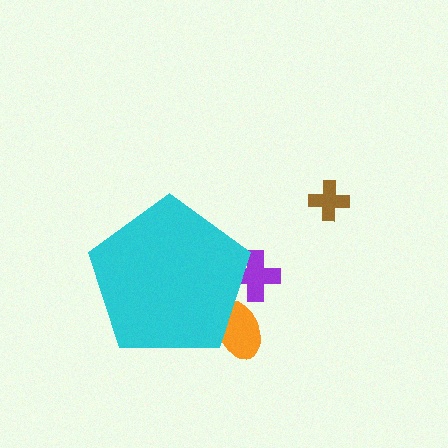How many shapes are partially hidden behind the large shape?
2 shapes are partially hidden.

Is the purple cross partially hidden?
Yes, the purple cross is partially hidden behind the cyan pentagon.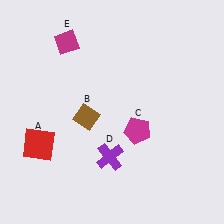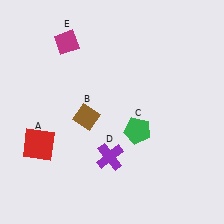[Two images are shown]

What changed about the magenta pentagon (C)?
In Image 1, C is magenta. In Image 2, it changed to green.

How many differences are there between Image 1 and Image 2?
There is 1 difference between the two images.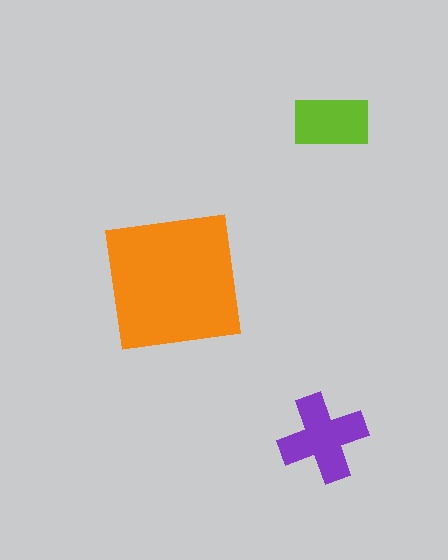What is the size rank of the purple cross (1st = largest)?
2nd.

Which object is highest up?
The lime rectangle is topmost.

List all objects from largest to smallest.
The orange square, the purple cross, the lime rectangle.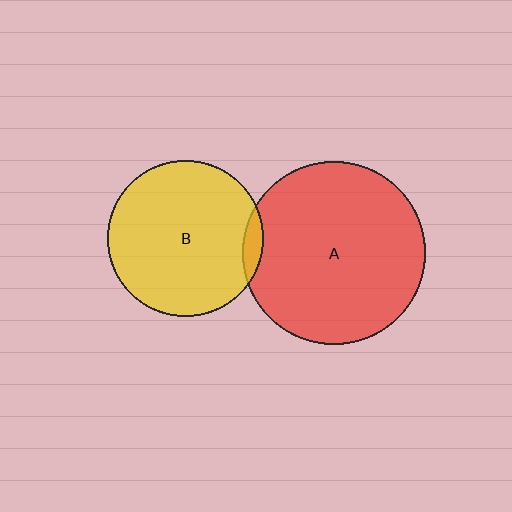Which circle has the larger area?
Circle A (red).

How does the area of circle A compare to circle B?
Approximately 1.4 times.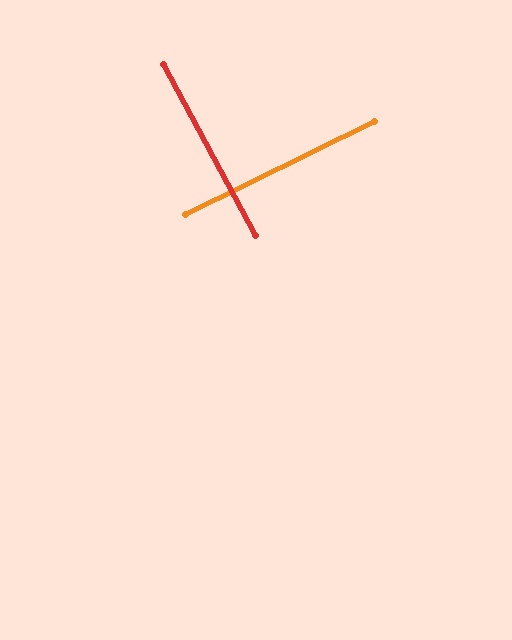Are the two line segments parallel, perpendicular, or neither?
Perpendicular — they meet at approximately 88°.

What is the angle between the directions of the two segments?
Approximately 88 degrees.